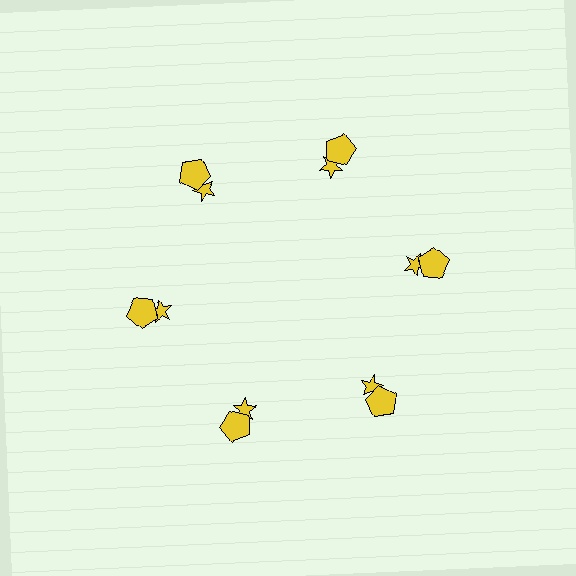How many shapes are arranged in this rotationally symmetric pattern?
There are 12 shapes, arranged in 6 groups of 2.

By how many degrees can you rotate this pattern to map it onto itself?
The pattern maps onto itself every 60 degrees of rotation.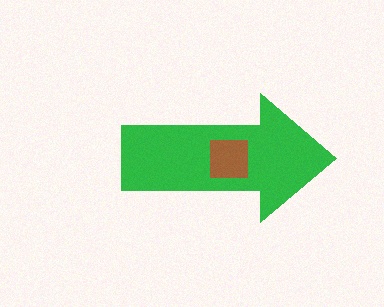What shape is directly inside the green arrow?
The brown square.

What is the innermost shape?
The brown square.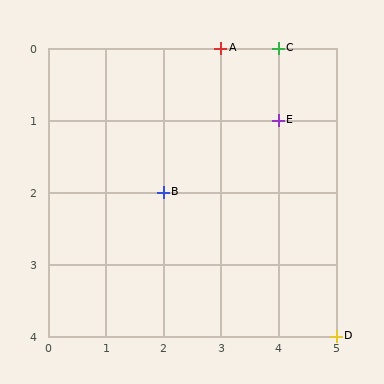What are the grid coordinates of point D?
Point D is at grid coordinates (5, 4).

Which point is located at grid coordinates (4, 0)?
Point C is at (4, 0).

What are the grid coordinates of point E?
Point E is at grid coordinates (4, 1).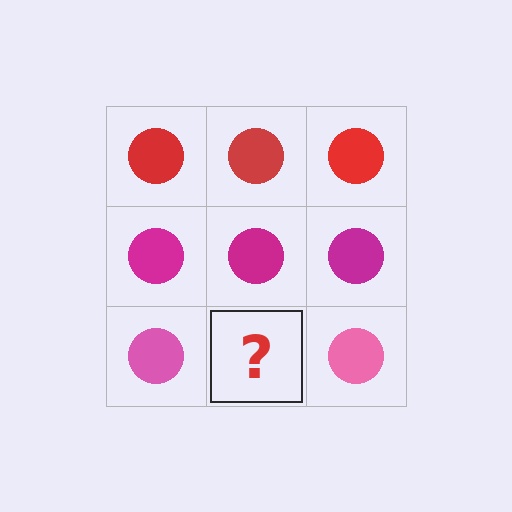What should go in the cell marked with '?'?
The missing cell should contain a pink circle.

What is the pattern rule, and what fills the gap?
The rule is that each row has a consistent color. The gap should be filled with a pink circle.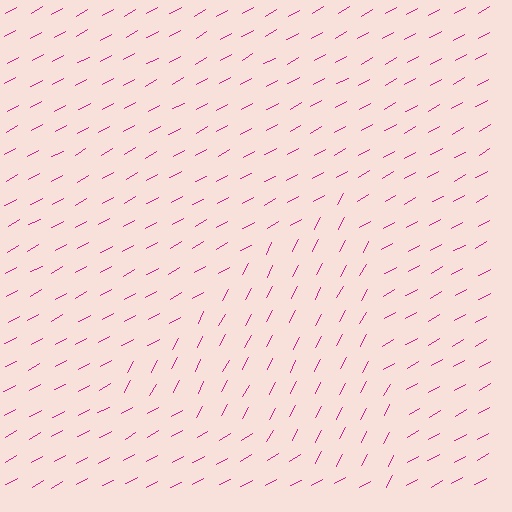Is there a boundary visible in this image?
Yes, there is a texture boundary formed by a change in line orientation.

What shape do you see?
I see a triangle.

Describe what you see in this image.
The image is filled with small magenta line segments. A triangle region in the image has lines oriented differently from the surrounding lines, creating a visible texture boundary.